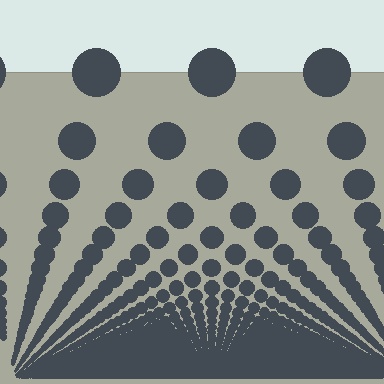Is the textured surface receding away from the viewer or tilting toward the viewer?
The surface appears to tilt toward the viewer. Texture elements get larger and sparser toward the top.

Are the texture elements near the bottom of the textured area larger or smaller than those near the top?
Smaller. The gradient is inverted — elements near the bottom are smaller and denser.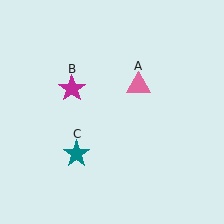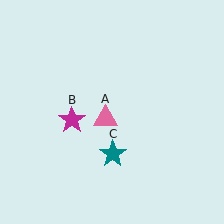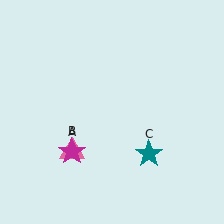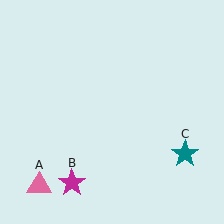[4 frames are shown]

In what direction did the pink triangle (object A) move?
The pink triangle (object A) moved down and to the left.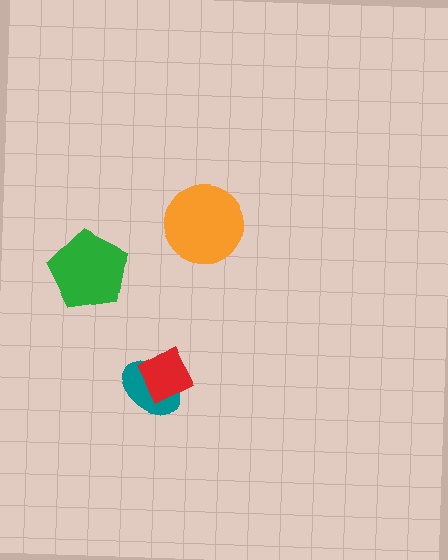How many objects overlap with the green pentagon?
0 objects overlap with the green pentagon.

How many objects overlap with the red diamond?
1 object overlaps with the red diamond.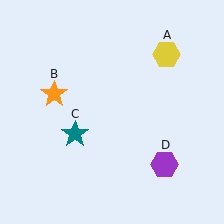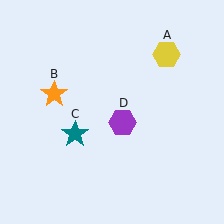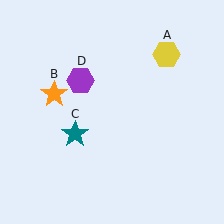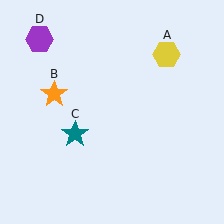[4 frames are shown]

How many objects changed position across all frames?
1 object changed position: purple hexagon (object D).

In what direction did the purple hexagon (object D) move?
The purple hexagon (object D) moved up and to the left.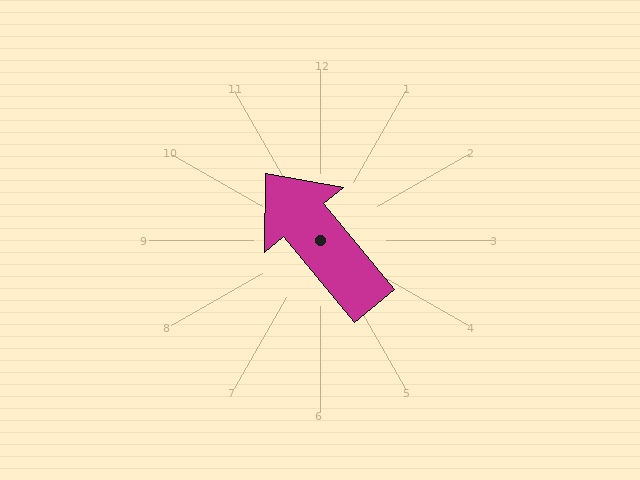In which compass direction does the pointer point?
Northwest.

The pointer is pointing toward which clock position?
Roughly 11 o'clock.